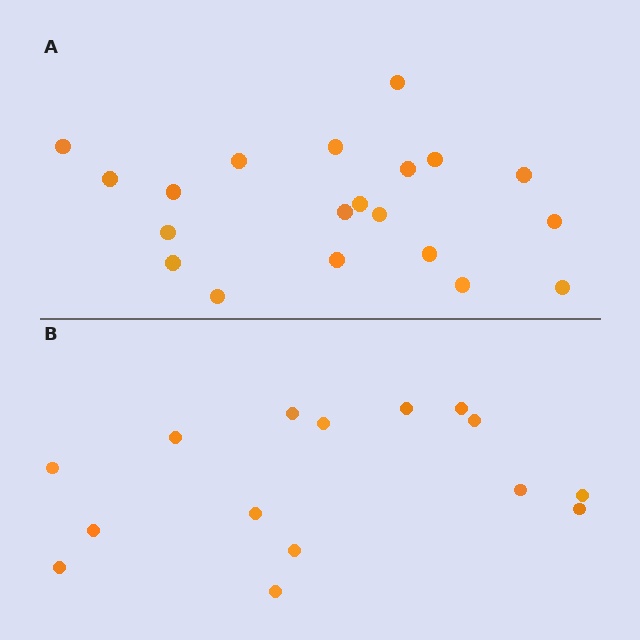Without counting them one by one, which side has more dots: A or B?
Region A (the top region) has more dots.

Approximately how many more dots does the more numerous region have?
Region A has about 5 more dots than region B.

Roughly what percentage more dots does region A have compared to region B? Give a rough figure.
About 35% more.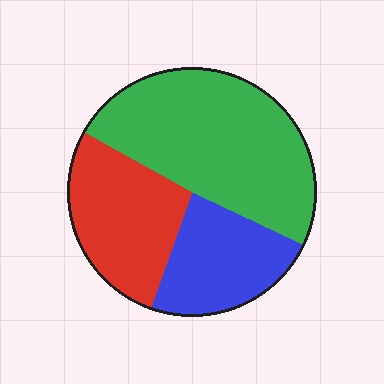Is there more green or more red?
Green.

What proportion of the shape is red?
Red covers 28% of the shape.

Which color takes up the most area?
Green, at roughly 50%.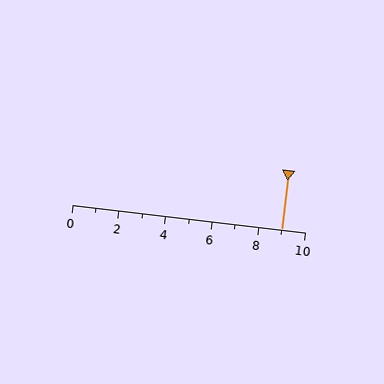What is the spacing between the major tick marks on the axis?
The major ticks are spaced 2 apart.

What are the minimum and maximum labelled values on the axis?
The axis runs from 0 to 10.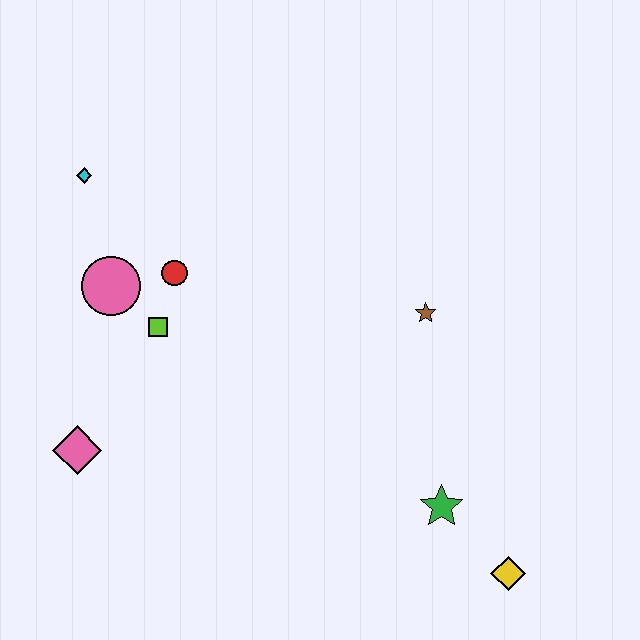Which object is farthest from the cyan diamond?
The yellow diamond is farthest from the cyan diamond.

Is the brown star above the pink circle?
No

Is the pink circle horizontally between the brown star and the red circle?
No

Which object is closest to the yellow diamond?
The green star is closest to the yellow diamond.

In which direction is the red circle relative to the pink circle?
The red circle is to the right of the pink circle.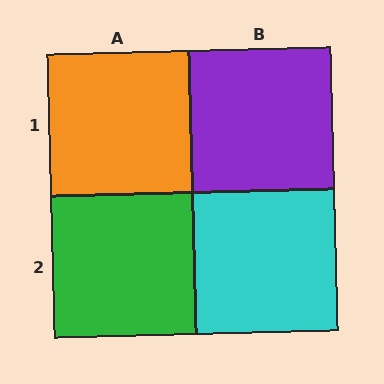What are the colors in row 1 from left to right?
Orange, purple.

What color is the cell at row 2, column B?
Cyan.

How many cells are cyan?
1 cell is cyan.